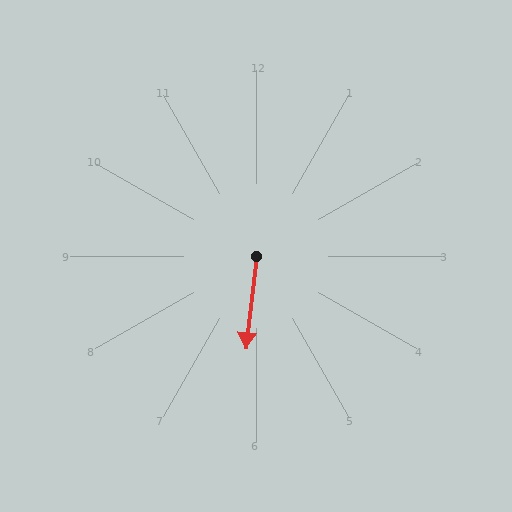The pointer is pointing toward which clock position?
Roughly 6 o'clock.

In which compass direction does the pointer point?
South.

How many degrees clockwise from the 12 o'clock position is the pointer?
Approximately 187 degrees.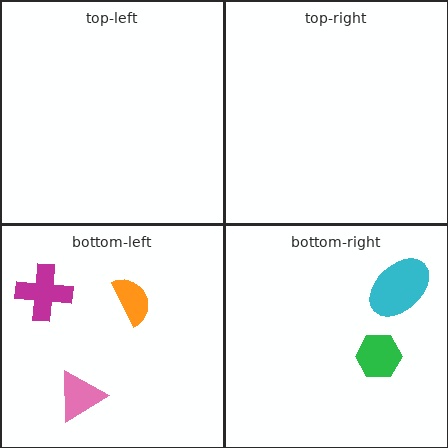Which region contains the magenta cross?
The bottom-left region.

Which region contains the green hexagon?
The bottom-right region.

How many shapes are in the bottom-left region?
3.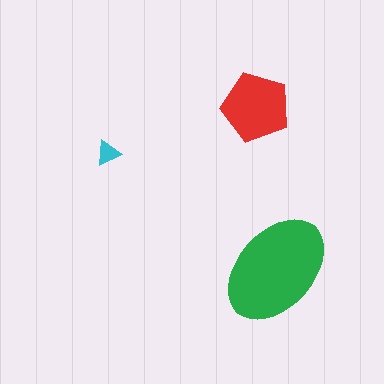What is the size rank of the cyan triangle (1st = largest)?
3rd.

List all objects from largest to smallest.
The green ellipse, the red pentagon, the cyan triangle.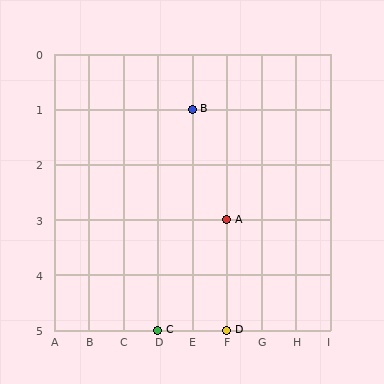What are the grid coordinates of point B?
Point B is at grid coordinates (E, 1).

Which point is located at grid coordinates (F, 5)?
Point D is at (F, 5).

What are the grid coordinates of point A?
Point A is at grid coordinates (F, 3).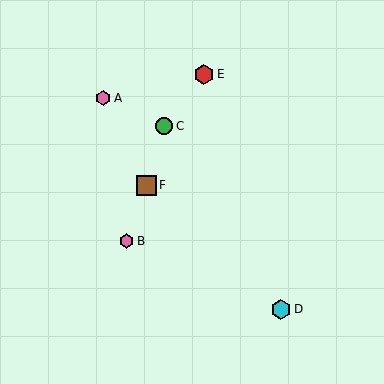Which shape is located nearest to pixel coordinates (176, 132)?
The green circle (labeled C) at (164, 126) is nearest to that location.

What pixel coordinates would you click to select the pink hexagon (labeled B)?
Click at (127, 241) to select the pink hexagon B.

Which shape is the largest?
The cyan hexagon (labeled D) is the largest.